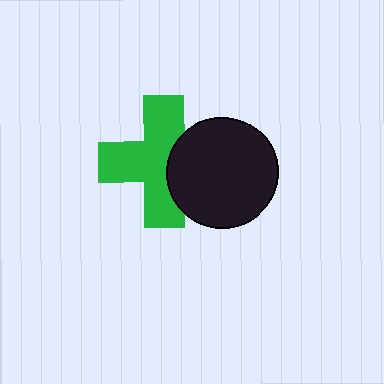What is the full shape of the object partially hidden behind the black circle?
The partially hidden object is a green cross.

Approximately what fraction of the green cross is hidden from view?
Roughly 32% of the green cross is hidden behind the black circle.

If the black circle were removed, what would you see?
You would see the complete green cross.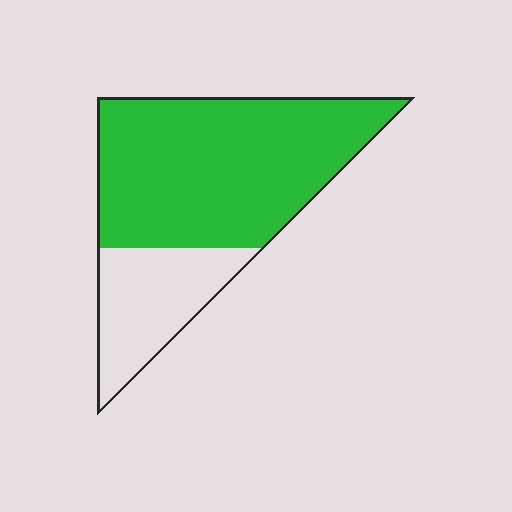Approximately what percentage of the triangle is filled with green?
Approximately 70%.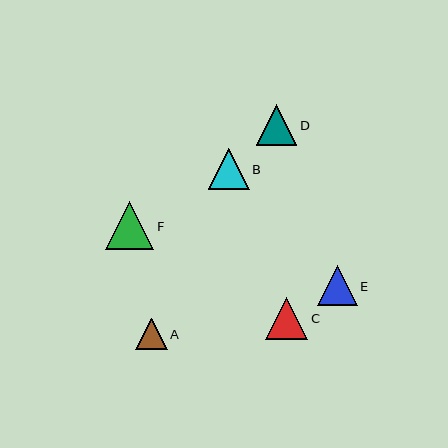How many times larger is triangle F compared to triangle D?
Triangle F is approximately 1.2 times the size of triangle D.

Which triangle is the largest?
Triangle F is the largest with a size of approximately 48 pixels.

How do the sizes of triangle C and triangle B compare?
Triangle C and triangle B are approximately the same size.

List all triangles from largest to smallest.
From largest to smallest: F, C, B, D, E, A.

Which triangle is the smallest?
Triangle A is the smallest with a size of approximately 31 pixels.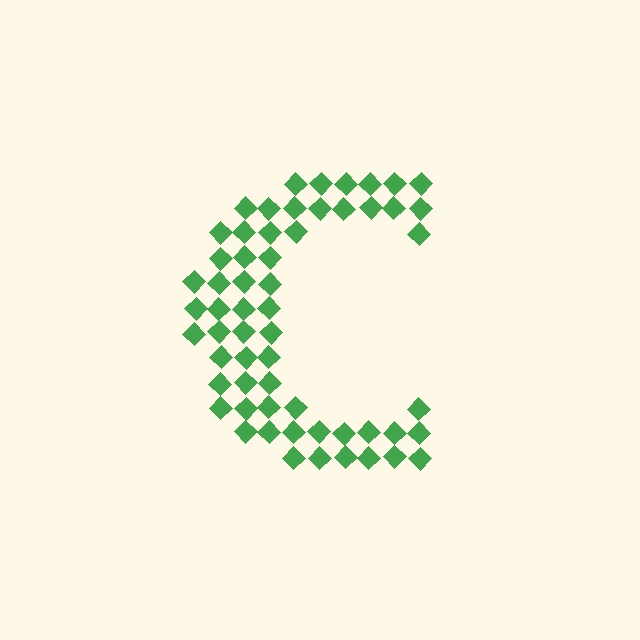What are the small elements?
The small elements are diamonds.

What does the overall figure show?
The overall figure shows the letter C.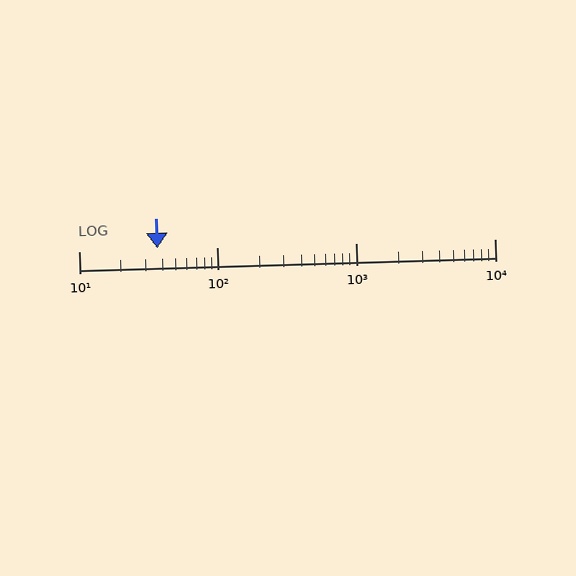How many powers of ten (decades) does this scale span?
The scale spans 3 decades, from 10 to 10000.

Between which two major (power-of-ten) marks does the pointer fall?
The pointer is between 10 and 100.